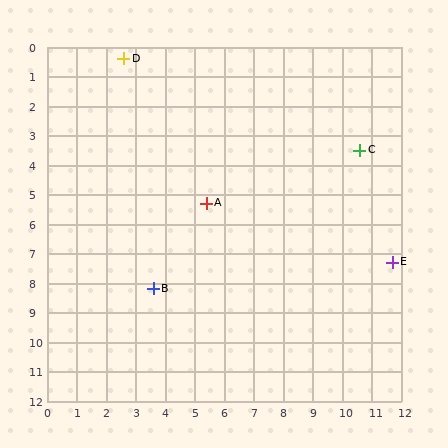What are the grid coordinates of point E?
Point E is at approximately (11.7, 7.3).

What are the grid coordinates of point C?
Point C is at approximately (10.6, 3.5).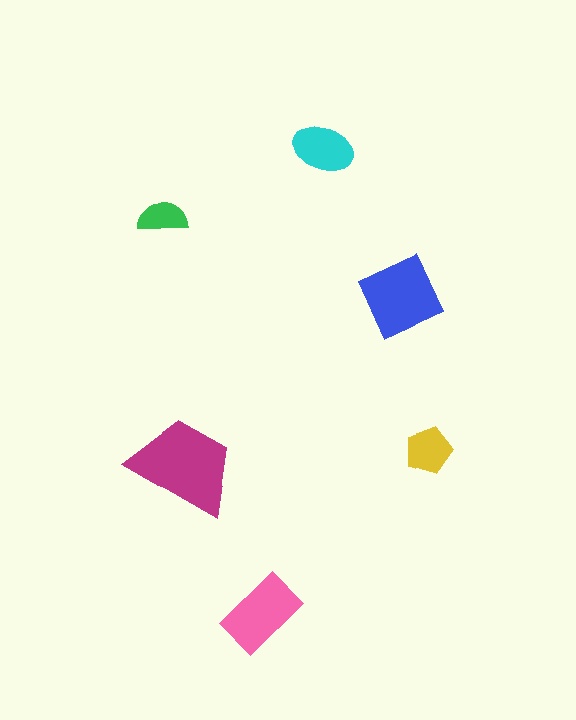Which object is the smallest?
The green semicircle.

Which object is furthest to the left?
The green semicircle is leftmost.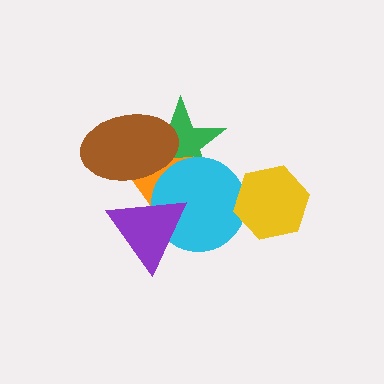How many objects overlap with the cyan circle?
4 objects overlap with the cyan circle.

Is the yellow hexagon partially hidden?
No, no other shape covers it.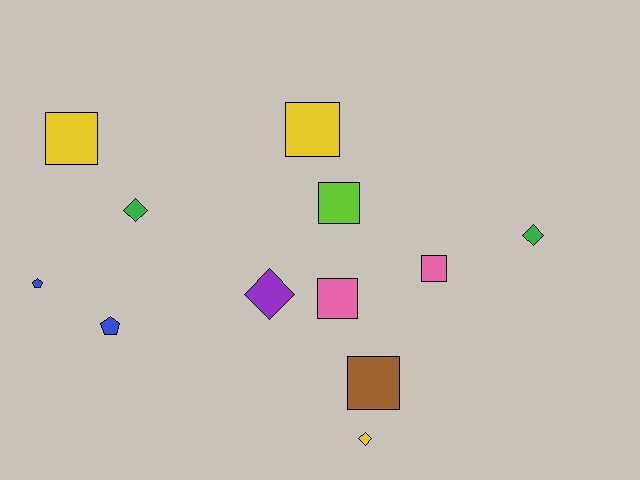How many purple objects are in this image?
There is 1 purple object.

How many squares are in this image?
There are 6 squares.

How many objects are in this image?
There are 12 objects.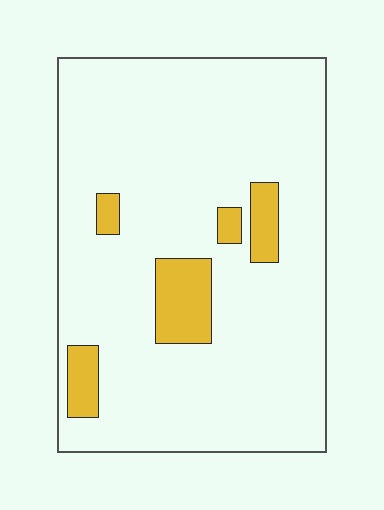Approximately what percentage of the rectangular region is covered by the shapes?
Approximately 10%.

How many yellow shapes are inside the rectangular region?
5.